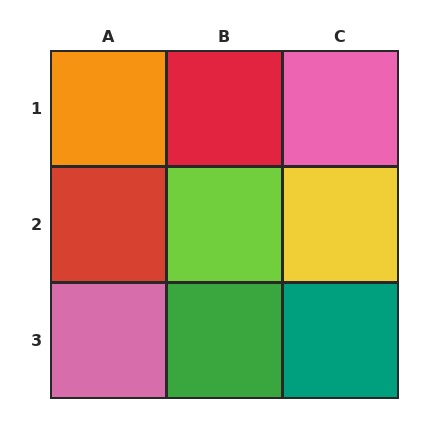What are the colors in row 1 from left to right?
Orange, red, pink.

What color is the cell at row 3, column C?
Teal.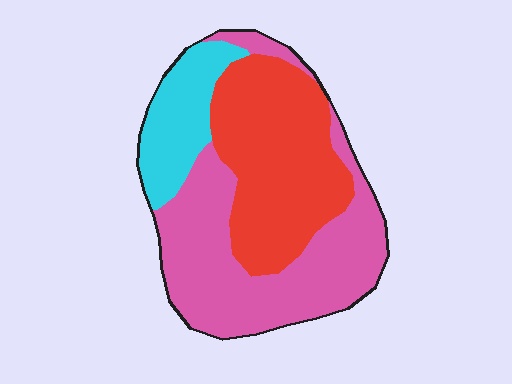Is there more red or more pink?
Pink.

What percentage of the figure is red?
Red takes up between a third and a half of the figure.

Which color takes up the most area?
Pink, at roughly 45%.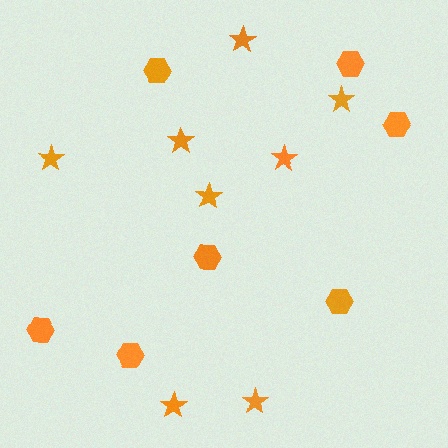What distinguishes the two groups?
There are 2 groups: one group of hexagons (7) and one group of stars (8).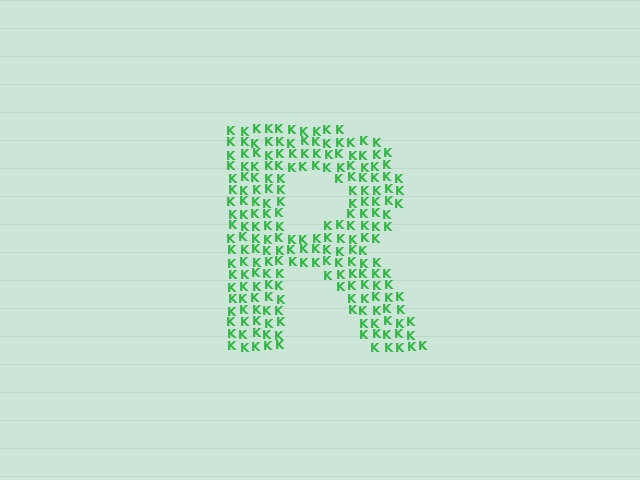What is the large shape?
The large shape is the letter R.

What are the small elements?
The small elements are letter K's.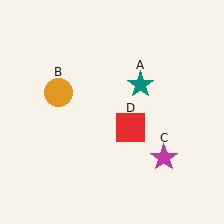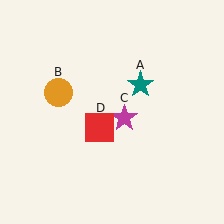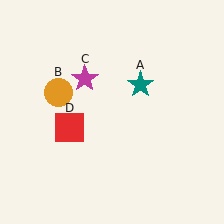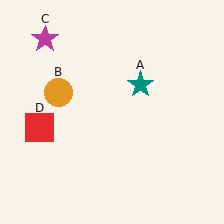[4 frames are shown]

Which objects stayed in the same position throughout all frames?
Teal star (object A) and orange circle (object B) remained stationary.